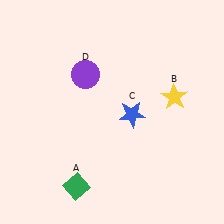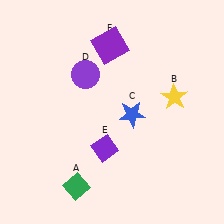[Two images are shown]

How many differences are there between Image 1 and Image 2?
There are 2 differences between the two images.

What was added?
A purple diamond (E), a purple square (F) were added in Image 2.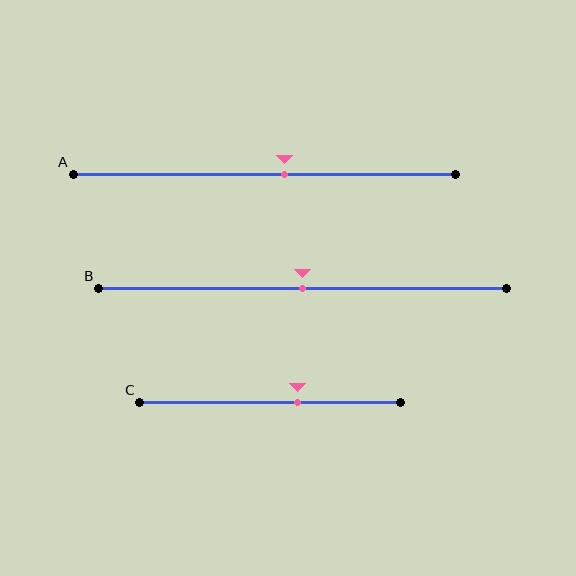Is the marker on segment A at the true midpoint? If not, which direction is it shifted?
No, the marker on segment A is shifted to the right by about 5% of the segment length.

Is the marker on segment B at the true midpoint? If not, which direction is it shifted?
Yes, the marker on segment B is at the true midpoint.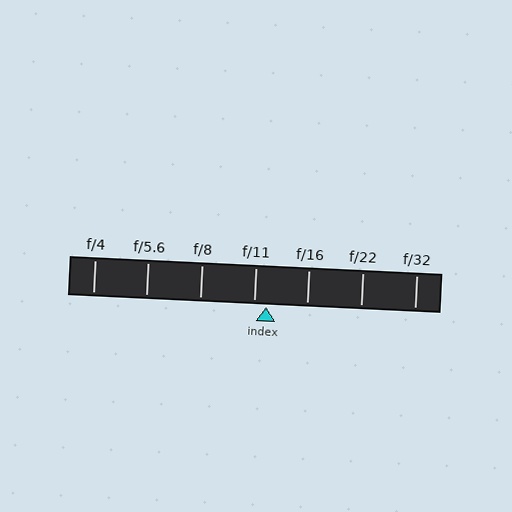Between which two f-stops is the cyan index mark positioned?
The index mark is between f/11 and f/16.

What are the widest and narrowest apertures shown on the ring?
The widest aperture shown is f/4 and the narrowest is f/32.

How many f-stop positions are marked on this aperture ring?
There are 7 f-stop positions marked.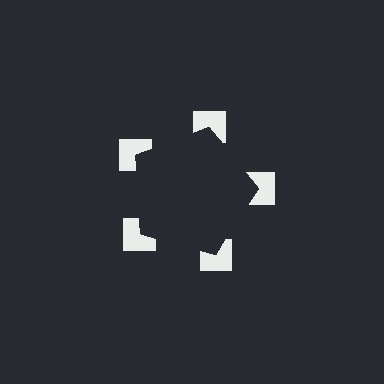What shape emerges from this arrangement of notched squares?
An illusory pentagon — its edges are inferred from the aligned wedge cuts in the notched squares, not physically drawn.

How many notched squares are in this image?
There are 5 — one at each vertex of the illusory pentagon.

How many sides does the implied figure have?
5 sides.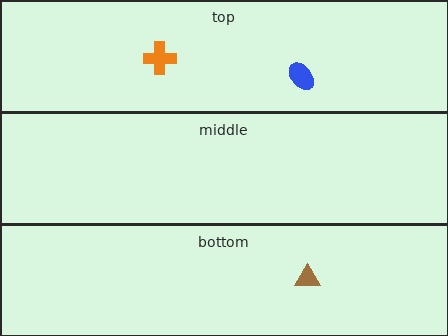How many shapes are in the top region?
2.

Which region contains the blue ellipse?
The top region.